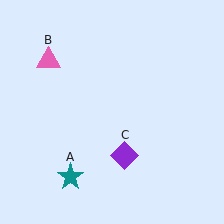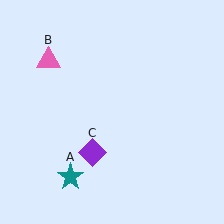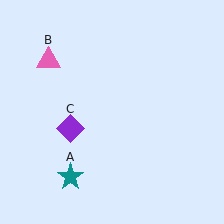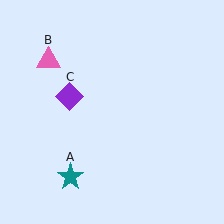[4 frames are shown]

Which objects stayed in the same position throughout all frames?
Teal star (object A) and pink triangle (object B) remained stationary.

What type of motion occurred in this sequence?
The purple diamond (object C) rotated clockwise around the center of the scene.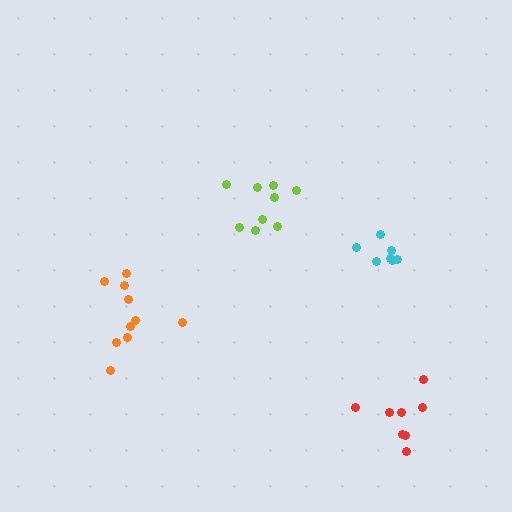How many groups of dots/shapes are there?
There are 4 groups.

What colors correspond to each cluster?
The clusters are colored: orange, lime, cyan, red.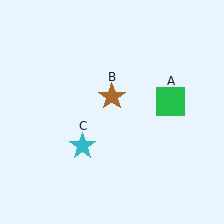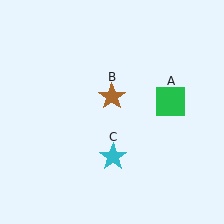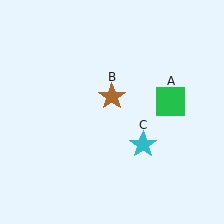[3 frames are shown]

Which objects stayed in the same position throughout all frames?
Green square (object A) and brown star (object B) remained stationary.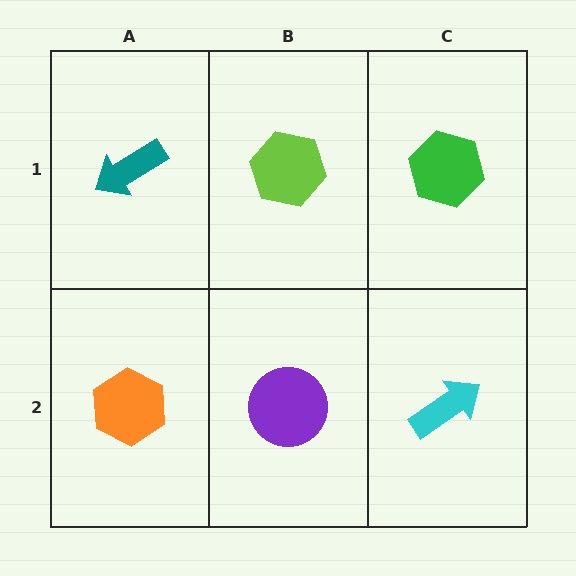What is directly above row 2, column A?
A teal arrow.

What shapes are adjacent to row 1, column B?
A purple circle (row 2, column B), a teal arrow (row 1, column A), a green hexagon (row 1, column C).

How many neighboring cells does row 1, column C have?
2.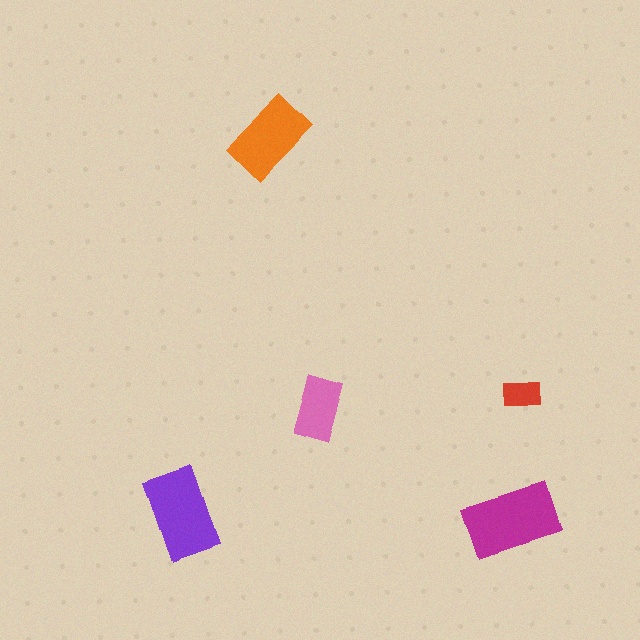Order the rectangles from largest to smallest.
the magenta one, the purple one, the orange one, the pink one, the red one.